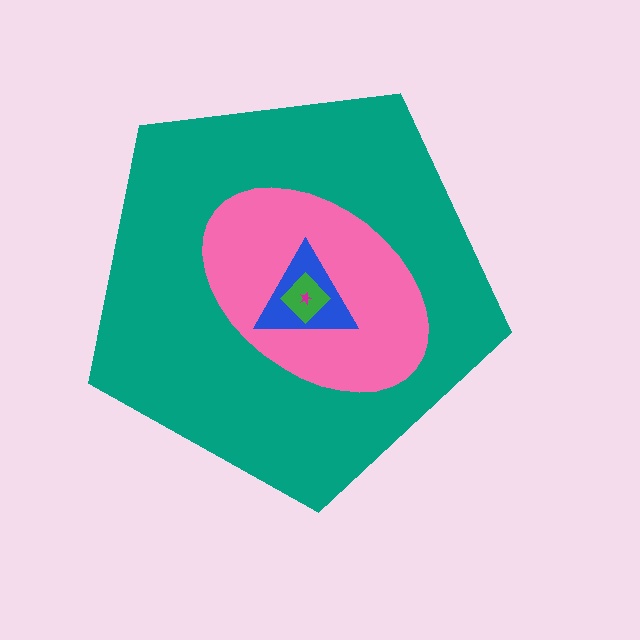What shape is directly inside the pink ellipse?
The blue triangle.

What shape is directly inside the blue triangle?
The green diamond.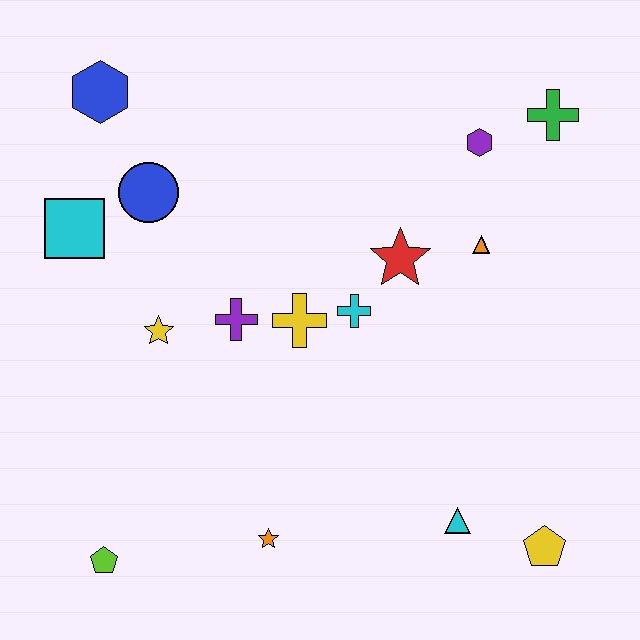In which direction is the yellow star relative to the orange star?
The yellow star is above the orange star.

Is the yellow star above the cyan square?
No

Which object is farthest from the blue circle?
The yellow pentagon is farthest from the blue circle.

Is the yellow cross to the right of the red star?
No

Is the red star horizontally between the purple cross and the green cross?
Yes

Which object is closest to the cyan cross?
The yellow cross is closest to the cyan cross.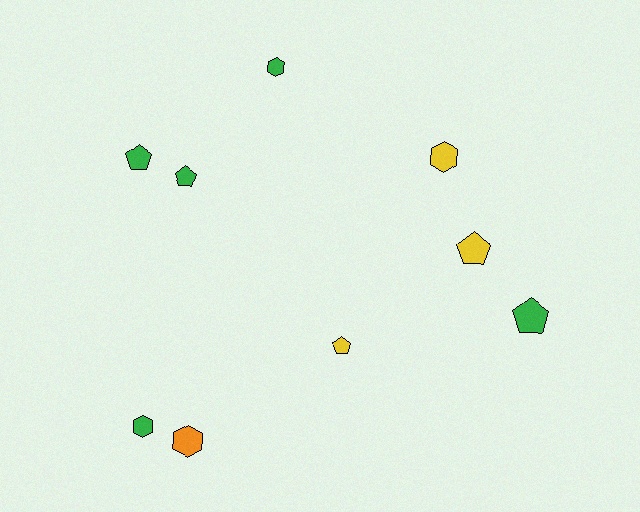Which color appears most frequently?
Green, with 5 objects.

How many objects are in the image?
There are 9 objects.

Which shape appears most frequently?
Pentagon, with 5 objects.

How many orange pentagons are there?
There are no orange pentagons.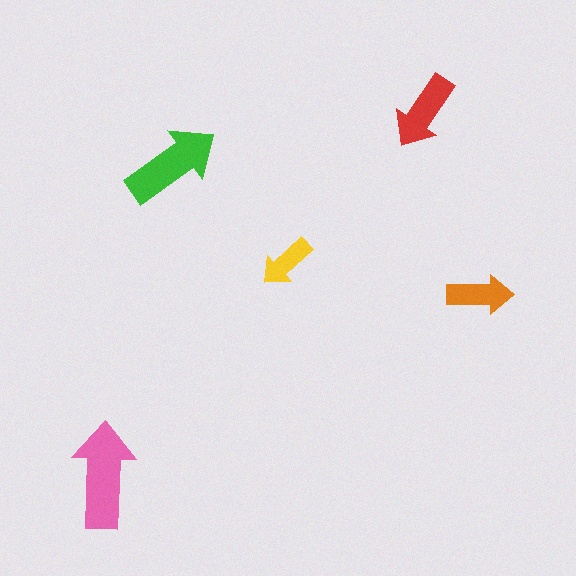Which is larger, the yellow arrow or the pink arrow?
The pink one.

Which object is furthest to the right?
The orange arrow is rightmost.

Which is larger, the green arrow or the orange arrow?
The green one.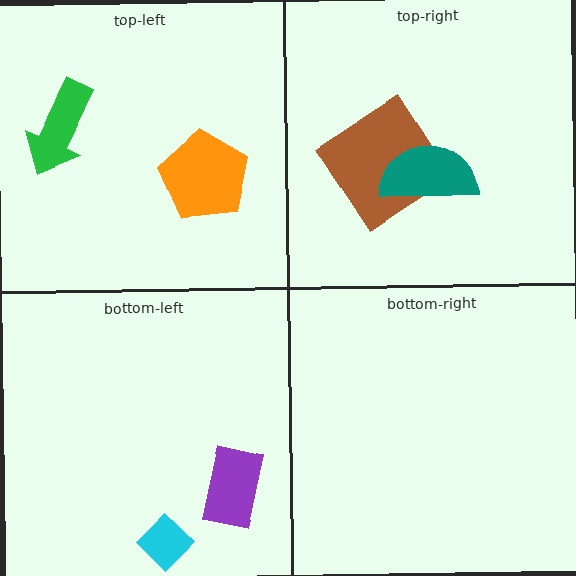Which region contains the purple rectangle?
The bottom-left region.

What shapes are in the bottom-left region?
The purple rectangle, the cyan diamond.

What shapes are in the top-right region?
The brown diamond, the teal semicircle.